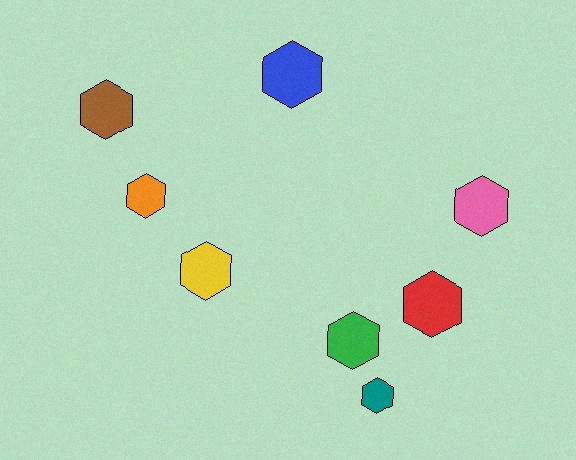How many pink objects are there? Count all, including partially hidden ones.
There is 1 pink object.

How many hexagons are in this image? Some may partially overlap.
There are 8 hexagons.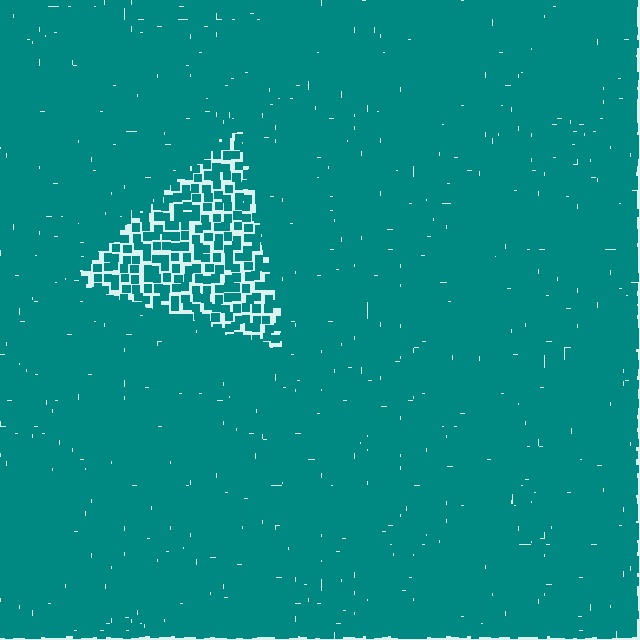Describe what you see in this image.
The image contains small teal elements arranged at two different densities. A triangle-shaped region is visible where the elements are less densely packed than the surrounding area.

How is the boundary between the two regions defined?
The boundary is defined by a change in element density (approximately 2.4x ratio). All elements are the same color, size, and shape.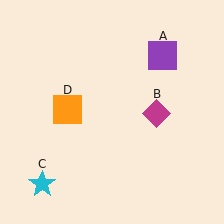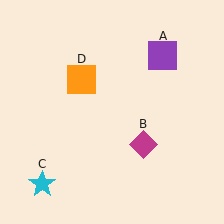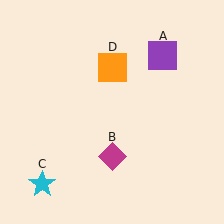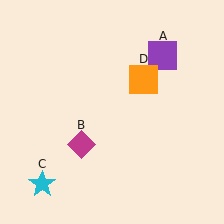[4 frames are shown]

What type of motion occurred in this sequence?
The magenta diamond (object B), orange square (object D) rotated clockwise around the center of the scene.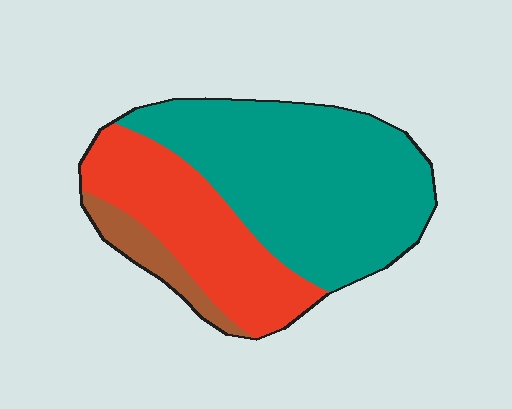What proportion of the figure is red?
Red covers about 35% of the figure.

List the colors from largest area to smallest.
From largest to smallest: teal, red, brown.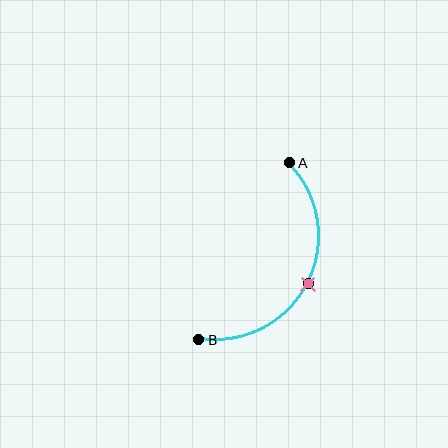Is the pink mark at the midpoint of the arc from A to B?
Yes. The pink mark lies on the arc at equal arc-length from both A and B — it is the arc midpoint.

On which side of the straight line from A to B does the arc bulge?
The arc bulges to the right of the straight line connecting A and B.